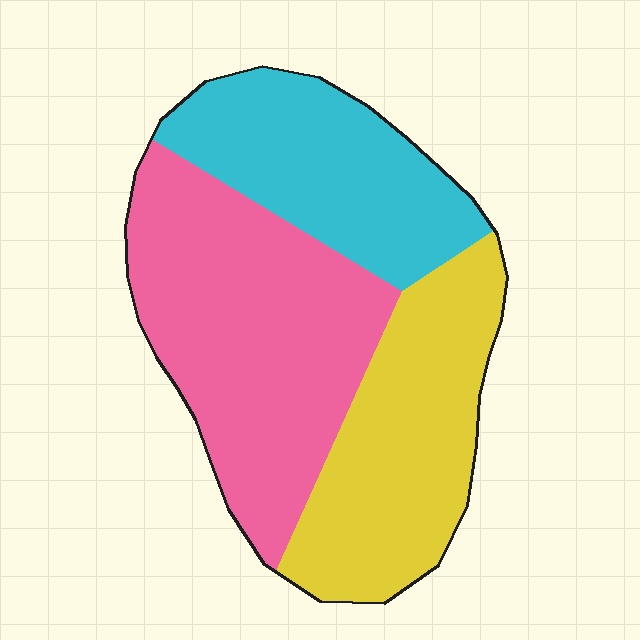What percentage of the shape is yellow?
Yellow takes up between a sixth and a third of the shape.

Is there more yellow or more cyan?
Yellow.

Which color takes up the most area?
Pink, at roughly 40%.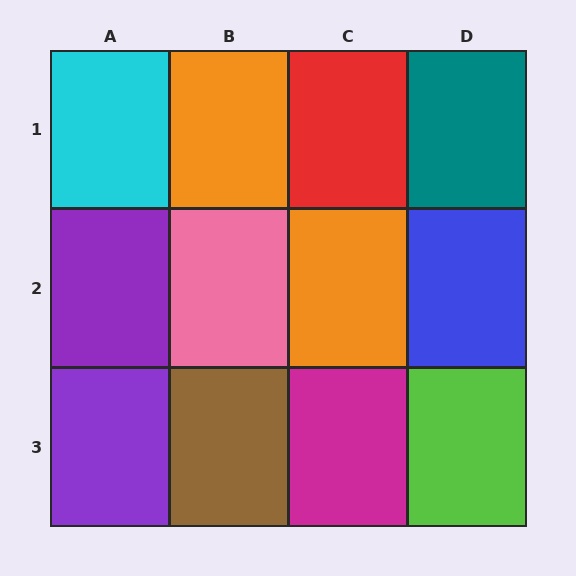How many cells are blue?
1 cell is blue.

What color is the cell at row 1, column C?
Red.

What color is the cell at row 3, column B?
Brown.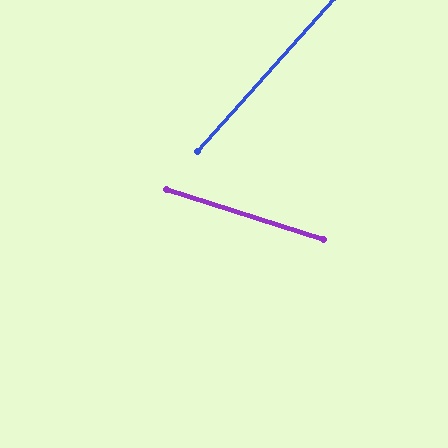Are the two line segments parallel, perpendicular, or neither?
Neither parallel nor perpendicular — they differ by about 66°.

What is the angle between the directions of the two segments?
Approximately 66 degrees.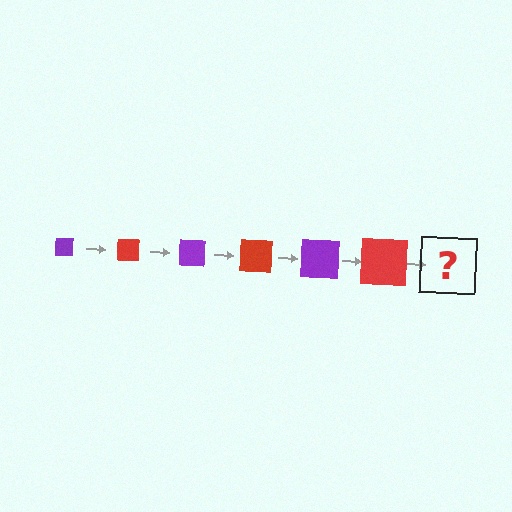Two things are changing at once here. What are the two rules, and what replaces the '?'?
The two rules are that the square grows larger each step and the color cycles through purple and red. The '?' should be a purple square, larger than the previous one.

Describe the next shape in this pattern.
It should be a purple square, larger than the previous one.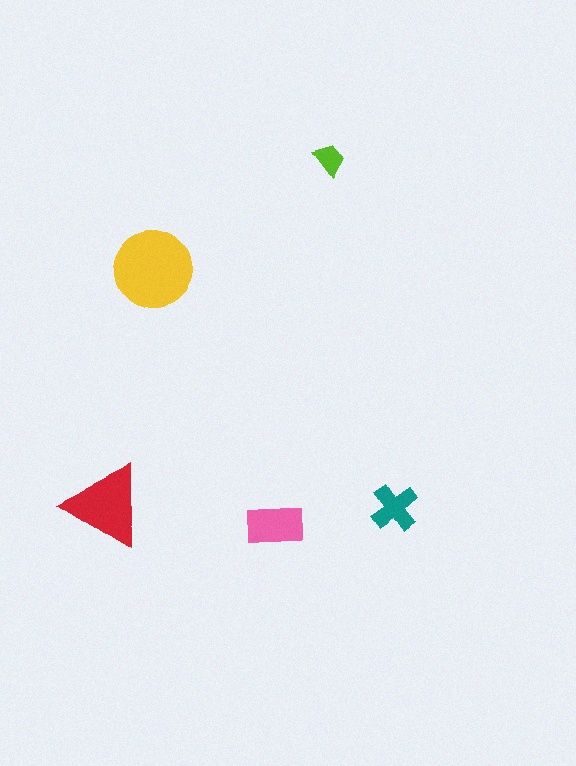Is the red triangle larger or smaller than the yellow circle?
Smaller.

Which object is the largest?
The yellow circle.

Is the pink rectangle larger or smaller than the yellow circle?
Smaller.